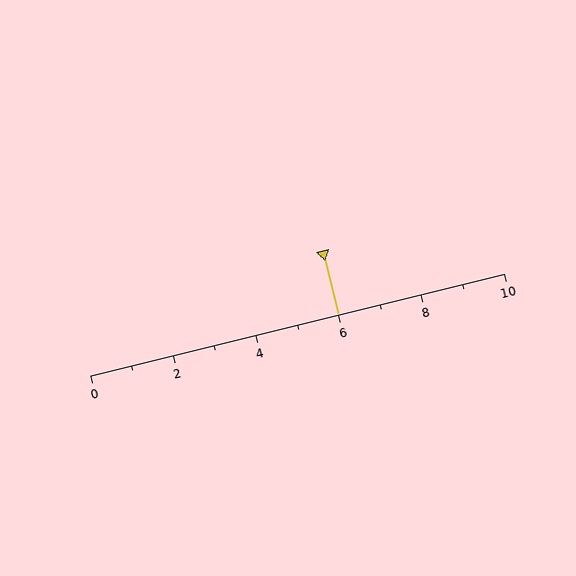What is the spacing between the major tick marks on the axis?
The major ticks are spaced 2 apart.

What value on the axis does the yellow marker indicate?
The marker indicates approximately 6.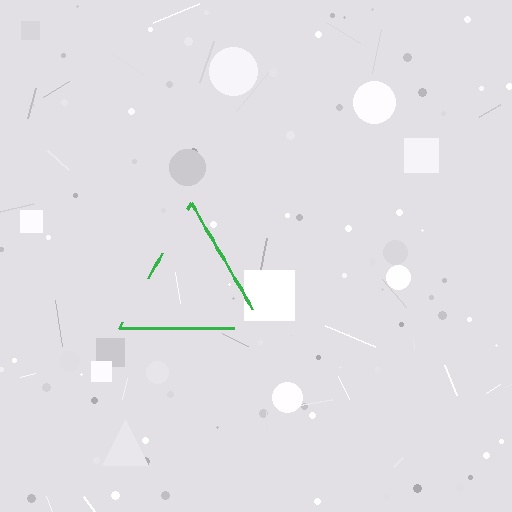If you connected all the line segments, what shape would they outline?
They would outline a triangle.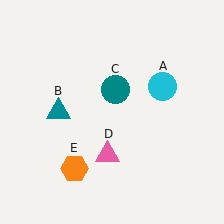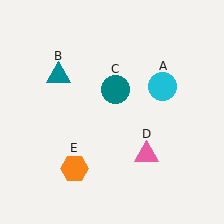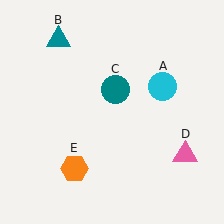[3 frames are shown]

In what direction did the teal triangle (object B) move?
The teal triangle (object B) moved up.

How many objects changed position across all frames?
2 objects changed position: teal triangle (object B), pink triangle (object D).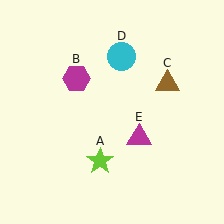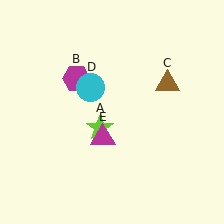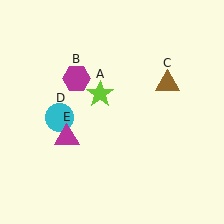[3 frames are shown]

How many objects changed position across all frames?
3 objects changed position: lime star (object A), cyan circle (object D), magenta triangle (object E).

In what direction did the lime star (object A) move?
The lime star (object A) moved up.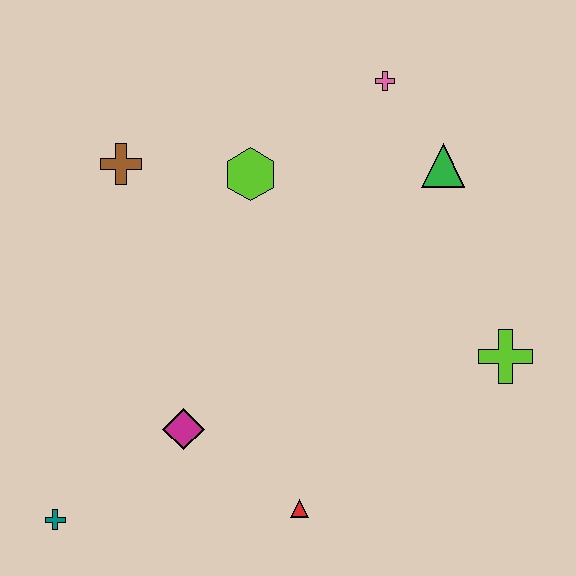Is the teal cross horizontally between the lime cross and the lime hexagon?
No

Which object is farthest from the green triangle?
The teal cross is farthest from the green triangle.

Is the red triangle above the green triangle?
No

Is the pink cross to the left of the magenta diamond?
No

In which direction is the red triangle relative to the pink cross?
The red triangle is below the pink cross.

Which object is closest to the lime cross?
The green triangle is closest to the lime cross.